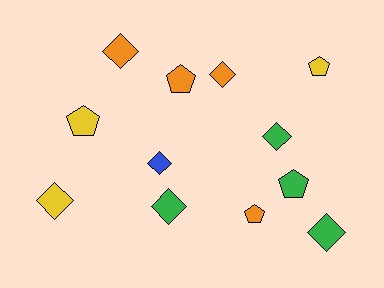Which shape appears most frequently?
Diamond, with 7 objects.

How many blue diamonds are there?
There is 1 blue diamond.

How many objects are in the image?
There are 12 objects.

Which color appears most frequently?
Green, with 4 objects.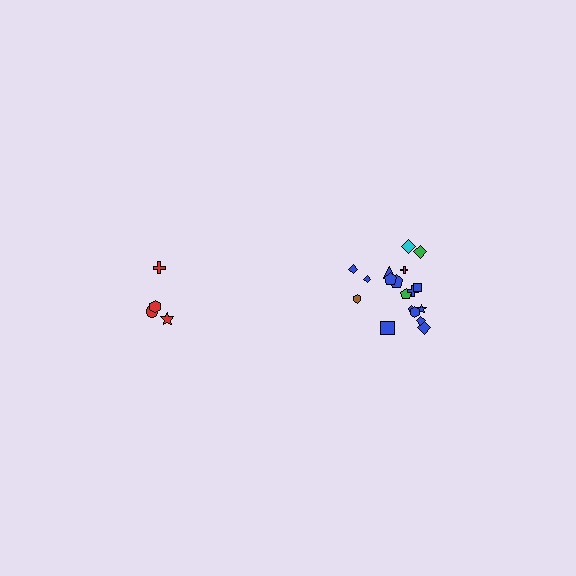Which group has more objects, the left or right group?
The right group.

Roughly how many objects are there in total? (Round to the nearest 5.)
Roughly 20 objects in total.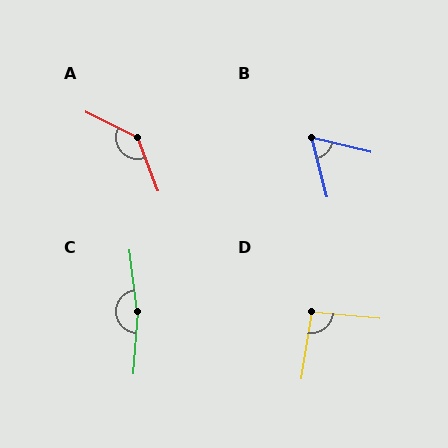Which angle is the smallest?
B, at approximately 62 degrees.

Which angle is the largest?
C, at approximately 169 degrees.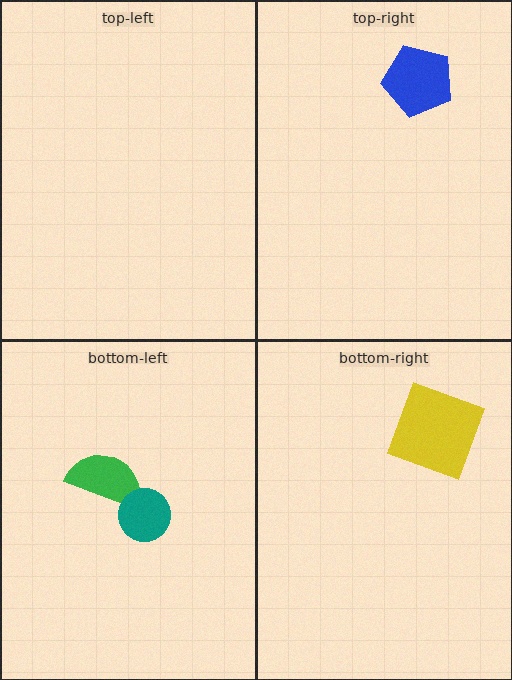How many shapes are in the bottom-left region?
2.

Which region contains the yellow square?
The bottom-right region.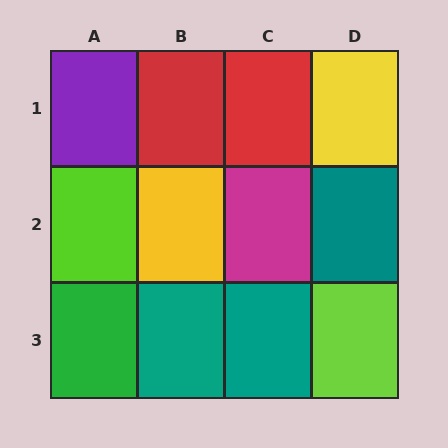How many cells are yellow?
2 cells are yellow.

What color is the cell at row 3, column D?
Lime.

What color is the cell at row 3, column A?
Green.